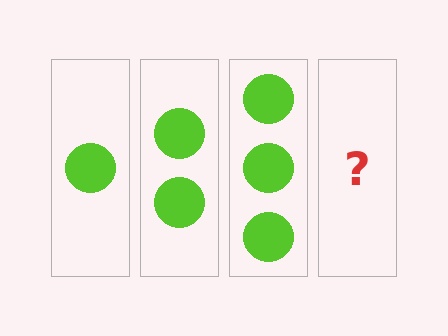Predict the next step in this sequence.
The next step is 4 circles.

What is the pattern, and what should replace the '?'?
The pattern is that each step adds one more circle. The '?' should be 4 circles.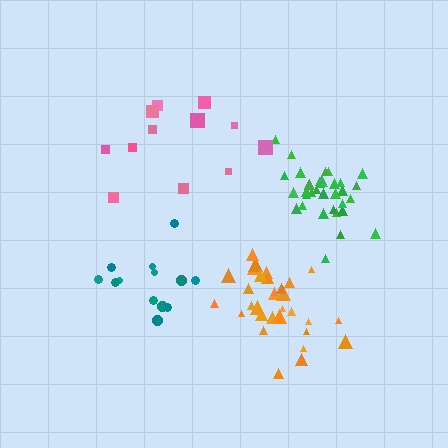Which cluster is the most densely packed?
Green.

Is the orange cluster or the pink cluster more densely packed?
Orange.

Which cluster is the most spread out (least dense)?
Pink.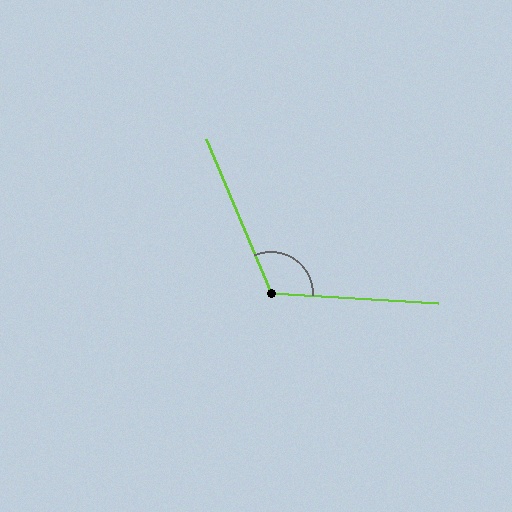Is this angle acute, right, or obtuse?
It is obtuse.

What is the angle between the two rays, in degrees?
Approximately 116 degrees.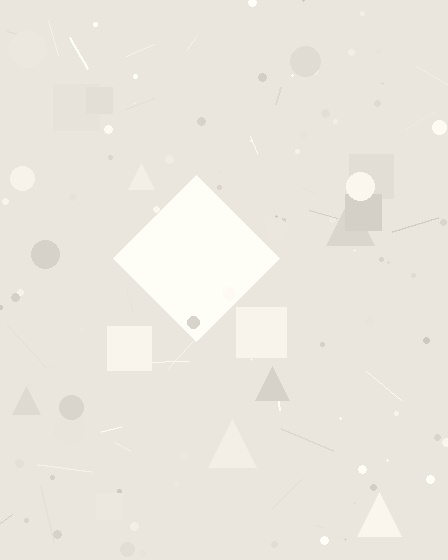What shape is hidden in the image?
A diamond is hidden in the image.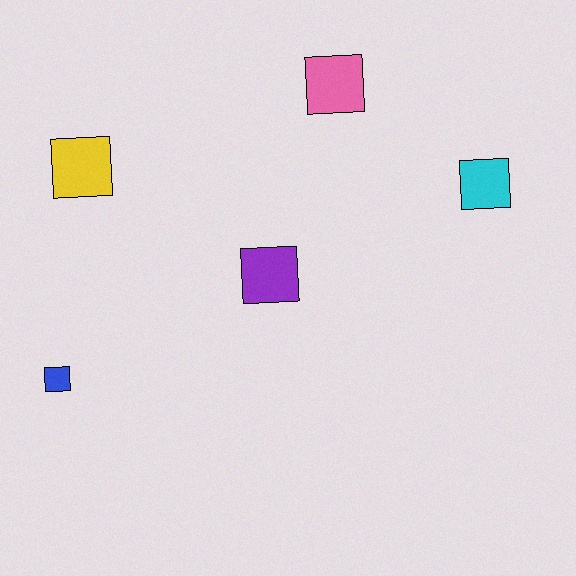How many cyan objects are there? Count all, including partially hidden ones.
There is 1 cyan object.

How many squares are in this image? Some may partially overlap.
There are 5 squares.